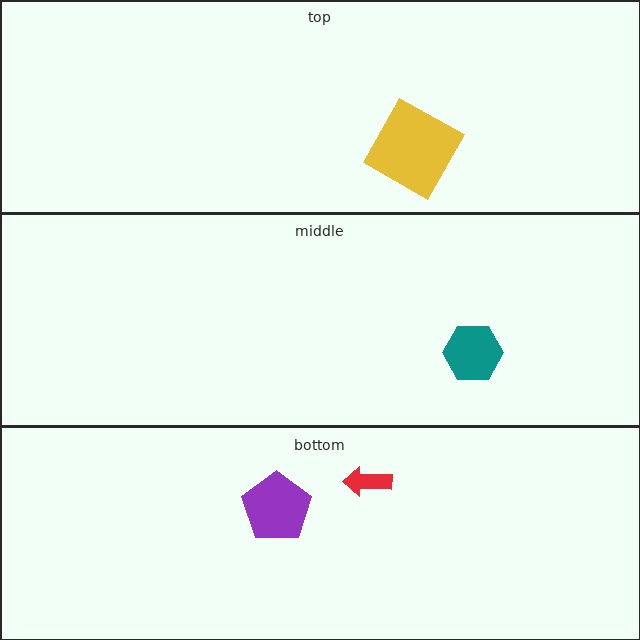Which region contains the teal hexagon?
The middle region.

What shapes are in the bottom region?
The red arrow, the purple pentagon.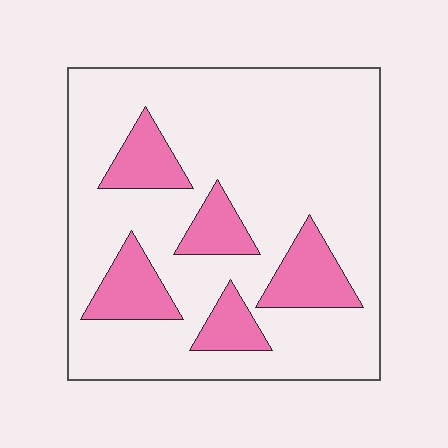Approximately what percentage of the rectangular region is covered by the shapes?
Approximately 20%.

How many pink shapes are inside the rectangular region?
5.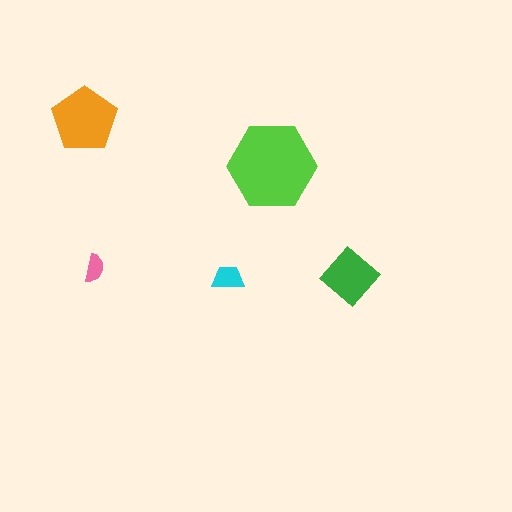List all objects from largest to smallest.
The lime hexagon, the orange pentagon, the green diamond, the cyan trapezoid, the pink semicircle.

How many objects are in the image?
There are 5 objects in the image.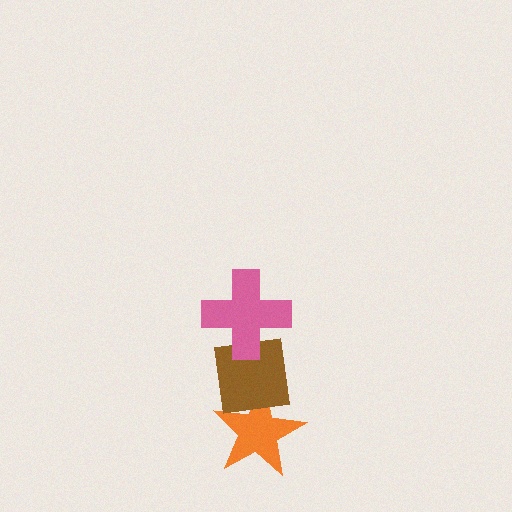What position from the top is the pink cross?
The pink cross is 1st from the top.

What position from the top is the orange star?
The orange star is 3rd from the top.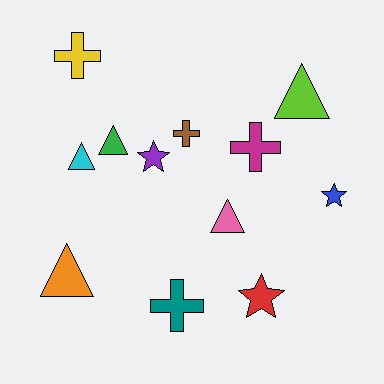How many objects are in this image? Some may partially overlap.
There are 12 objects.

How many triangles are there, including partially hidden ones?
There are 5 triangles.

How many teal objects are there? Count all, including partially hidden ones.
There is 1 teal object.